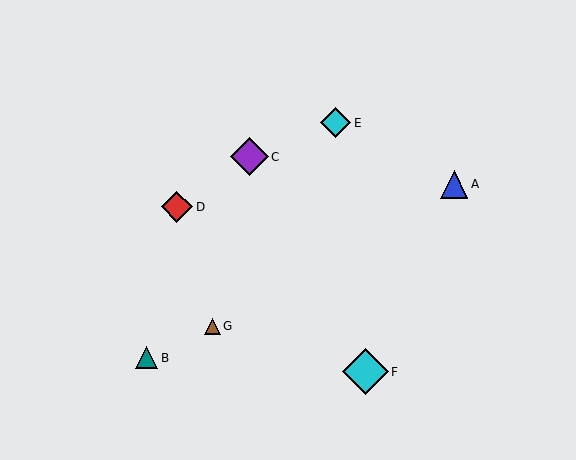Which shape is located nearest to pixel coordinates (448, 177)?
The blue triangle (labeled A) at (454, 184) is nearest to that location.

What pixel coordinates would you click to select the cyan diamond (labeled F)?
Click at (366, 372) to select the cyan diamond F.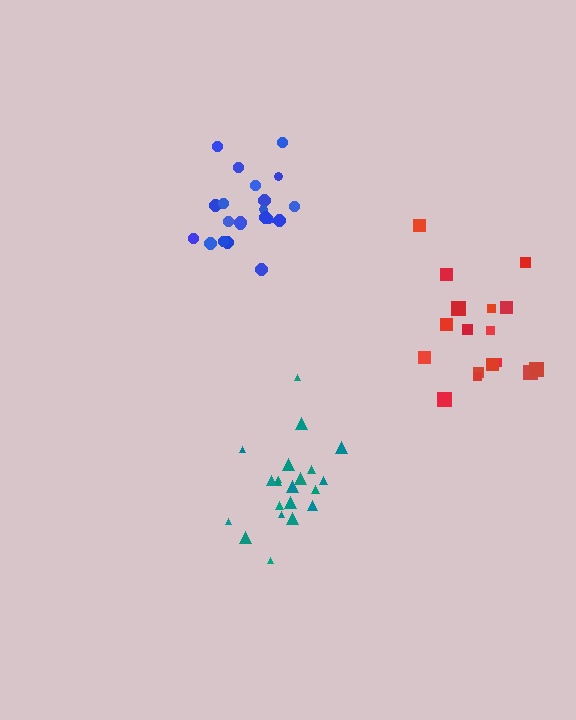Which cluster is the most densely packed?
Blue.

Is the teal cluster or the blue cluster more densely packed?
Blue.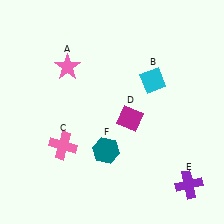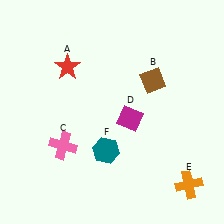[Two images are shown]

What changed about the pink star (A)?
In Image 1, A is pink. In Image 2, it changed to red.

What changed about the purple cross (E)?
In Image 1, E is purple. In Image 2, it changed to orange.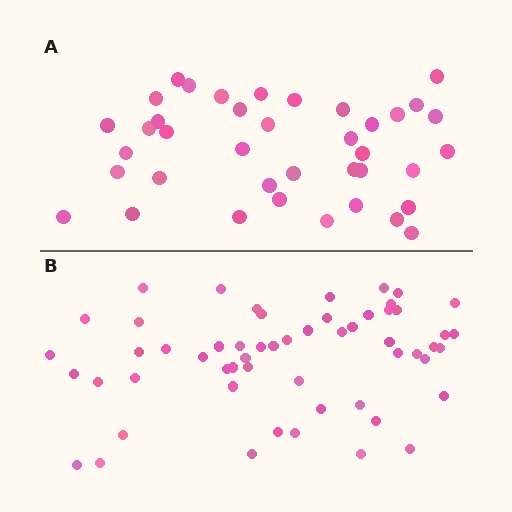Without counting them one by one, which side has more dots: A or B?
Region B (the bottom region) has more dots.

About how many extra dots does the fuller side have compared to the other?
Region B has approximately 15 more dots than region A.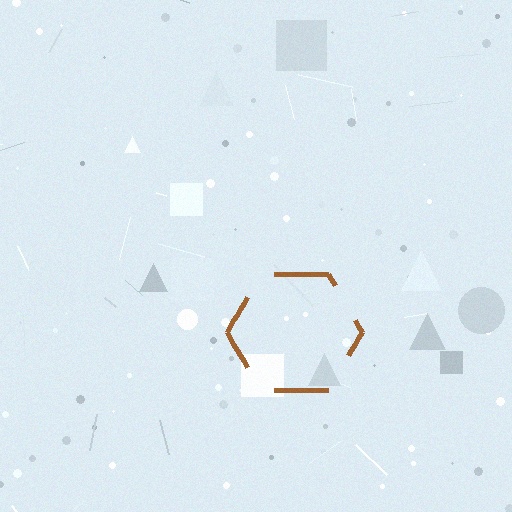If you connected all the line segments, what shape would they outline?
They would outline a hexagon.